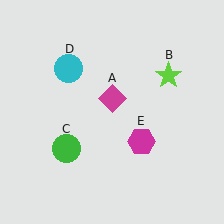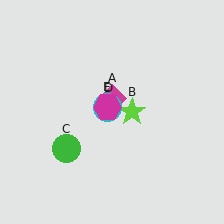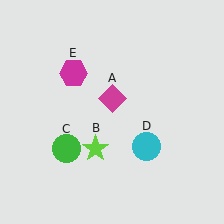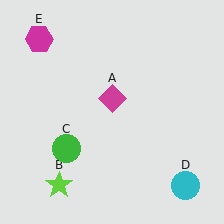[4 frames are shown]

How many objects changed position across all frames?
3 objects changed position: lime star (object B), cyan circle (object D), magenta hexagon (object E).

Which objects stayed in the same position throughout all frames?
Magenta diamond (object A) and green circle (object C) remained stationary.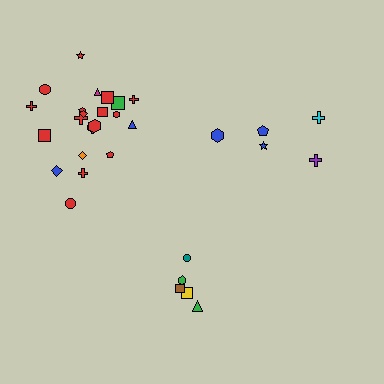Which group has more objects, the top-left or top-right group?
The top-left group.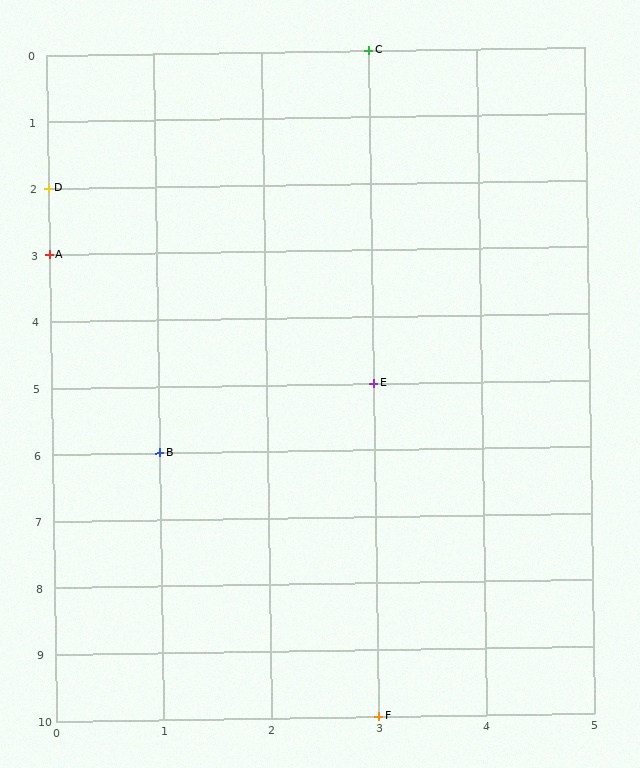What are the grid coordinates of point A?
Point A is at grid coordinates (0, 3).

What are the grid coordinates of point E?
Point E is at grid coordinates (3, 5).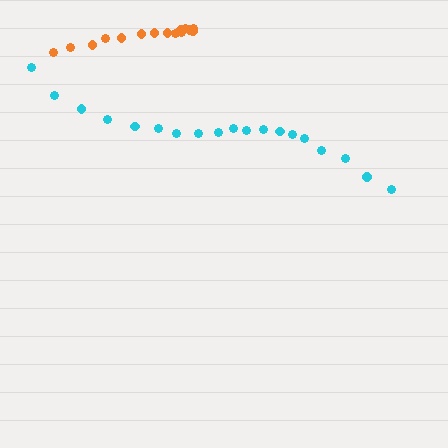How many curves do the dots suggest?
There are 2 distinct paths.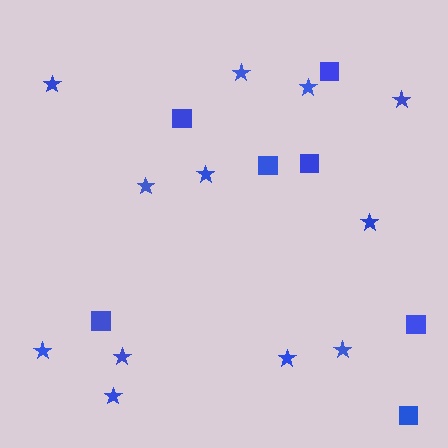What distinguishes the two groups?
There are 2 groups: one group of stars (12) and one group of squares (7).